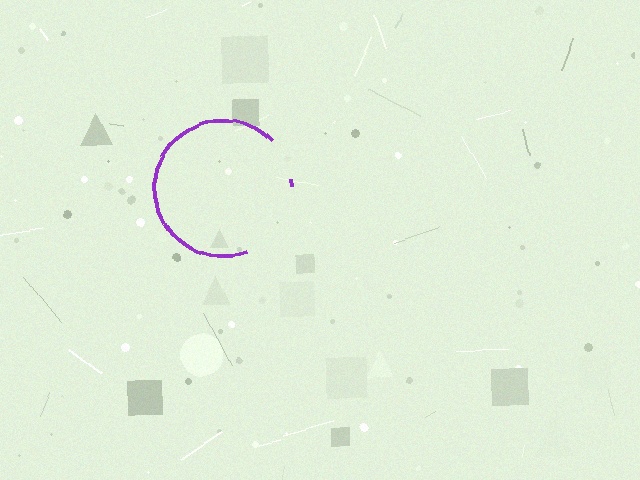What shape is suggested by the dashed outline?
The dashed outline suggests a circle.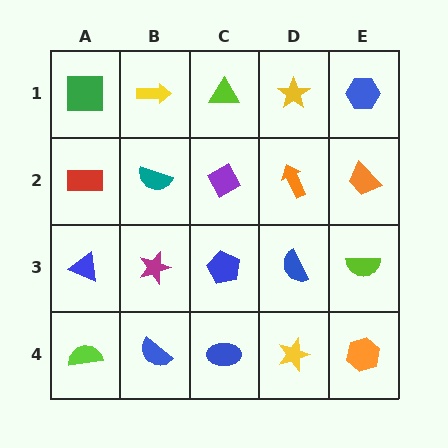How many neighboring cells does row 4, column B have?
3.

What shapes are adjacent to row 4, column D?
A blue semicircle (row 3, column D), a blue ellipse (row 4, column C), an orange hexagon (row 4, column E).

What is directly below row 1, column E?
An orange trapezoid.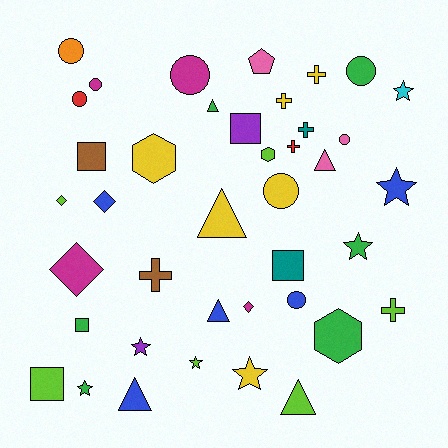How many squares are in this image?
There are 5 squares.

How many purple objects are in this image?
There are 2 purple objects.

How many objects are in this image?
There are 40 objects.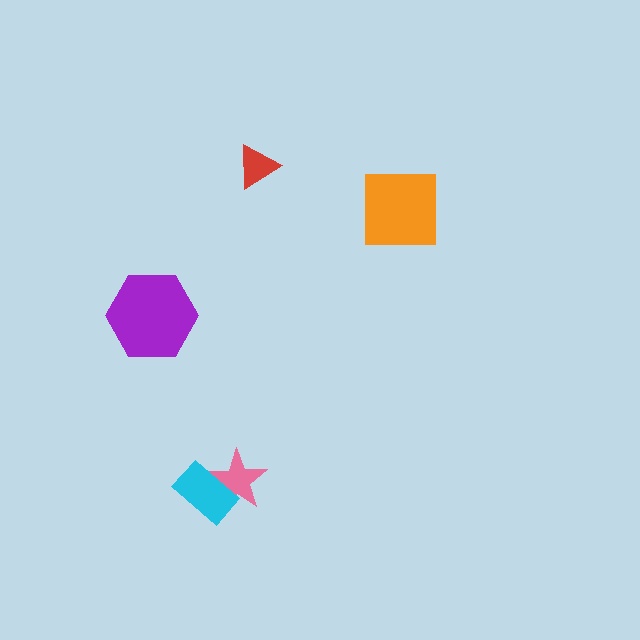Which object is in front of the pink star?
The cyan rectangle is in front of the pink star.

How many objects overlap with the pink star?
1 object overlaps with the pink star.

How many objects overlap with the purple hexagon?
0 objects overlap with the purple hexagon.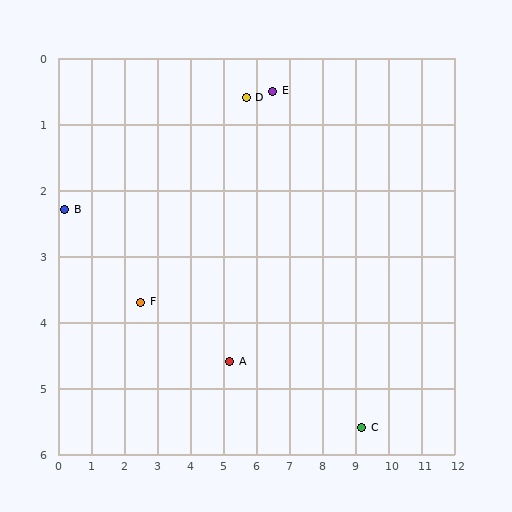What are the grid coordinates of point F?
Point F is at approximately (2.5, 3.7).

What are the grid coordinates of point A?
Point A is at approximately (5.2, 4.6).